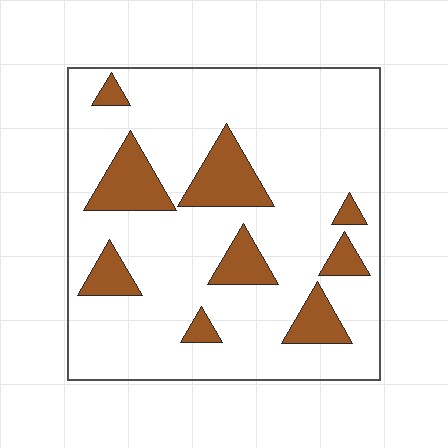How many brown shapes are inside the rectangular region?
9.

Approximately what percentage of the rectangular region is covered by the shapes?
Approximately 20%.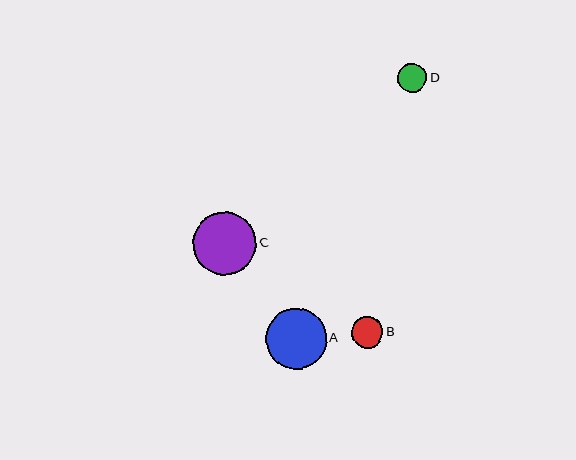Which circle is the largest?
Circle C is the largest with a size of approximately 63 pixels.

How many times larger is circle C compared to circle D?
Circle C is approximately 2.2 times the size of circle D.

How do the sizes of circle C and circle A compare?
Circle C and circle A are approximately the same size.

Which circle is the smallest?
Circle D is the smallest with a size of approximately 29 pixels.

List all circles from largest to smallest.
From largest to smallest: C, A, B, D.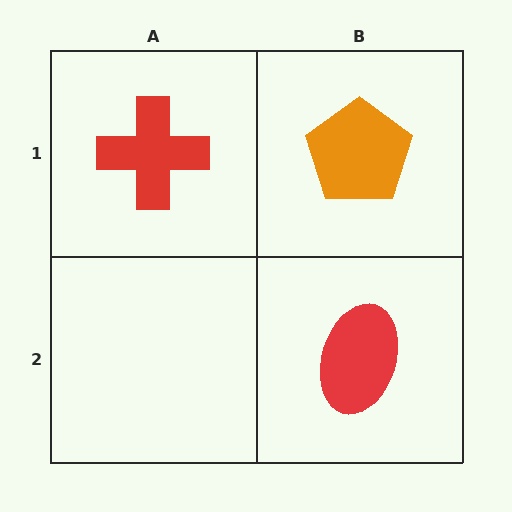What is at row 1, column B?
An orange pentagon.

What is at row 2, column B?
A red ellipse.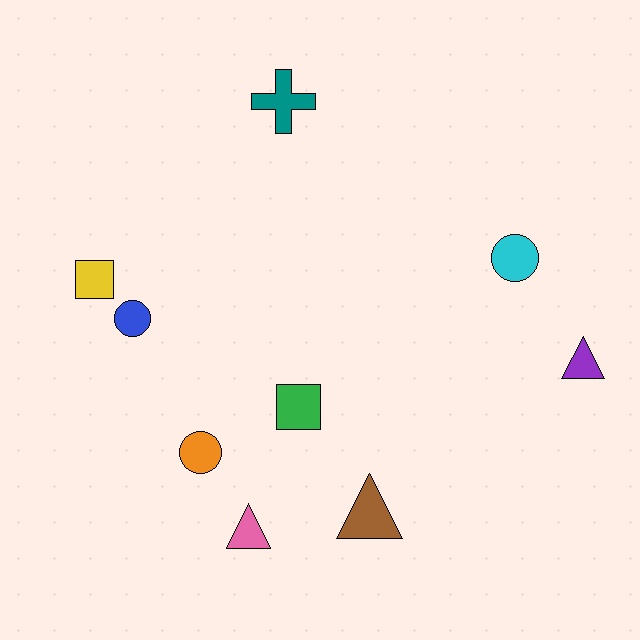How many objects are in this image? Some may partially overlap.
There are 9 objects.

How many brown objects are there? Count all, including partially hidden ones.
There is 1 brown object.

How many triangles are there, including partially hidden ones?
There are 3 triangles.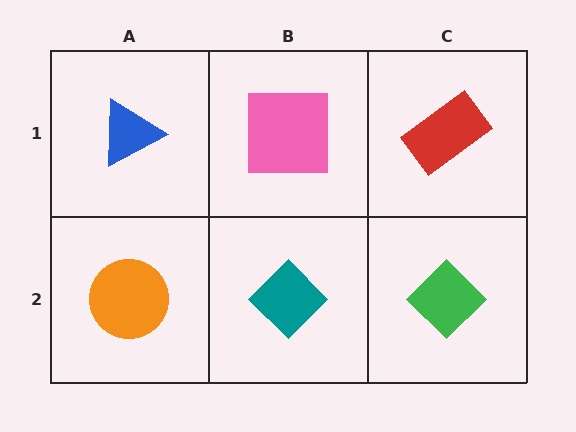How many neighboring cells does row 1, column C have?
2.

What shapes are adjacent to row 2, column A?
A blue triangle (row 1, column A), a teal diamond (row 2, column B).